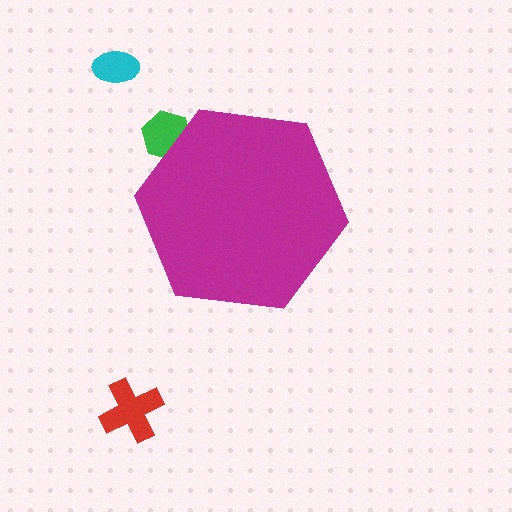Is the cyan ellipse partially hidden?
No, the cyan ellipse is fully visible.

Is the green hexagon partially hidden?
Yes, the green hexagon is partially hidden behind the magenta hexagon.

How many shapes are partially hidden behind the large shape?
1 shape is partially hidden.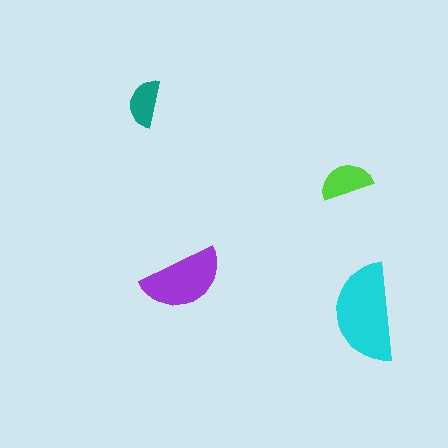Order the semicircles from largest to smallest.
the cyan one, the purple one, the lime one, the teal one.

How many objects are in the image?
There are 4 objects in the image.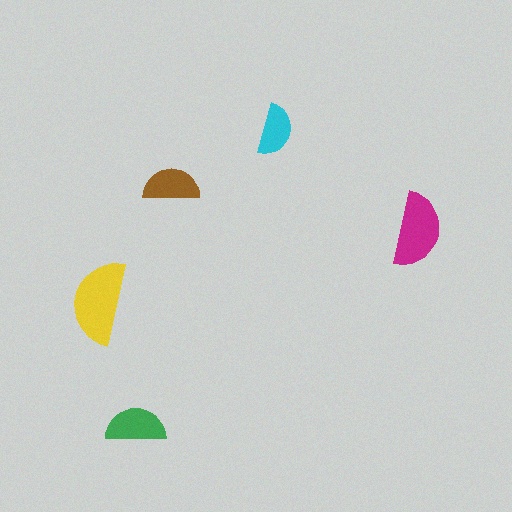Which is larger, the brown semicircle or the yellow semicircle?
The yellow one.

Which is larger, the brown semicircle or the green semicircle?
The green one.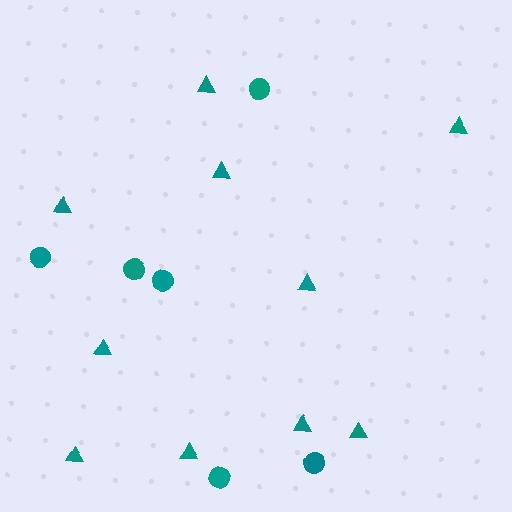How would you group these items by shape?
There are 2 groups: one group of circles (6) and one group of triangles (10).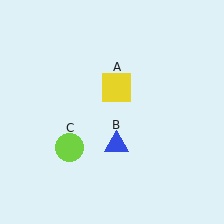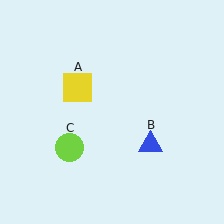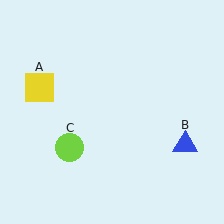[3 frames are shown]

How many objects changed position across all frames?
2 objects changed position: yellow square (object A), blue triangle (object B).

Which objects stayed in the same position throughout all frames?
Lime circle (object C) remained stationary.